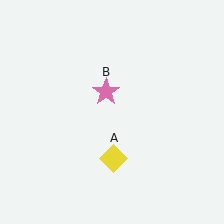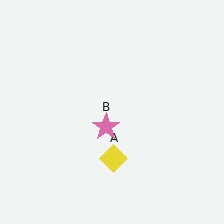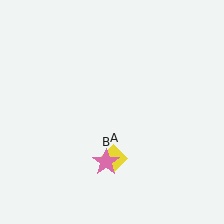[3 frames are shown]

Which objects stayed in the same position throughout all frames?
Yellow diamond (object A) remained stationary.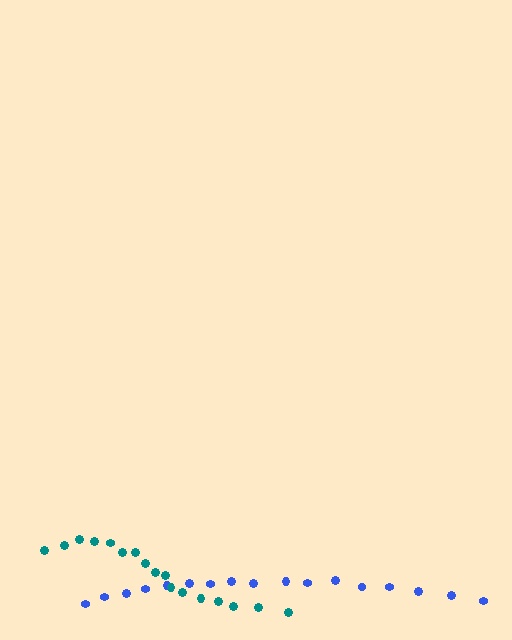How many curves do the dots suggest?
There are 2 distinct paths.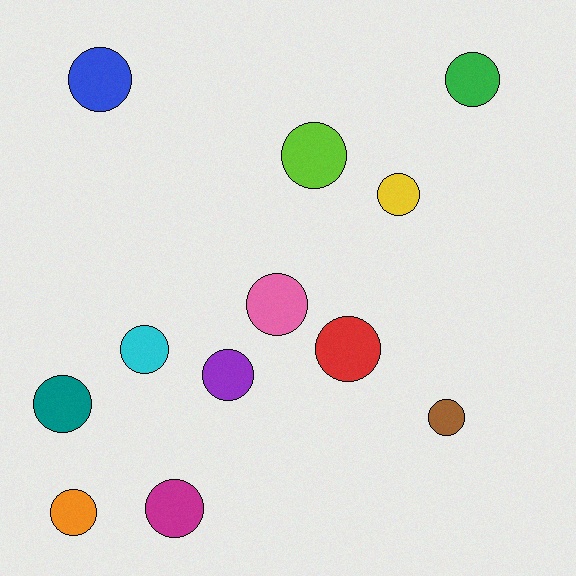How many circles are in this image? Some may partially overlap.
There are 12 circles.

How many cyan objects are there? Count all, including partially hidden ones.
There is 1 cyan object.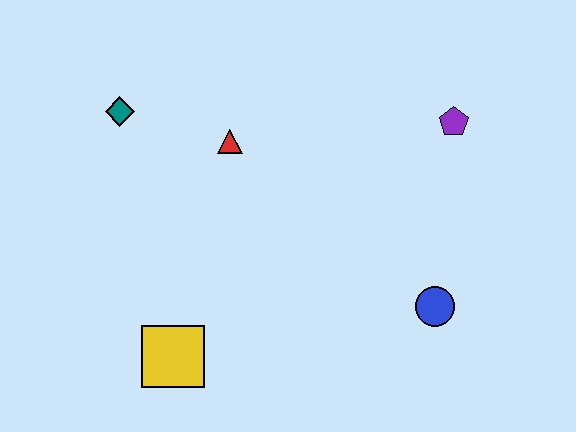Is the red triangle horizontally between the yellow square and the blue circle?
Yes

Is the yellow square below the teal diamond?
Yes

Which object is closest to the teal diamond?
The red triangle is closest to the teal diamond.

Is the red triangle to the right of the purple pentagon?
No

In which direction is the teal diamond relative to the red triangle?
The teal diamond is to the left of the red triangle.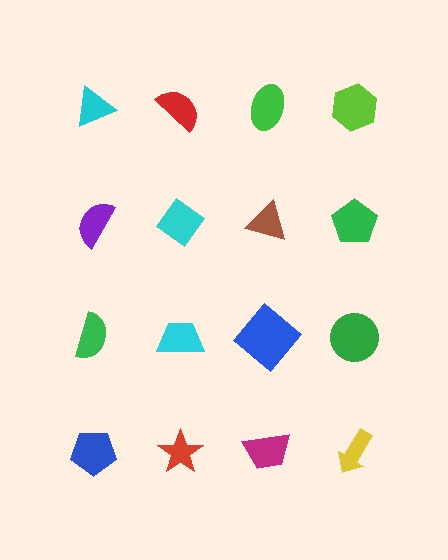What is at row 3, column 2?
A cyan trapezoid.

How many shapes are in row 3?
4 shapes.